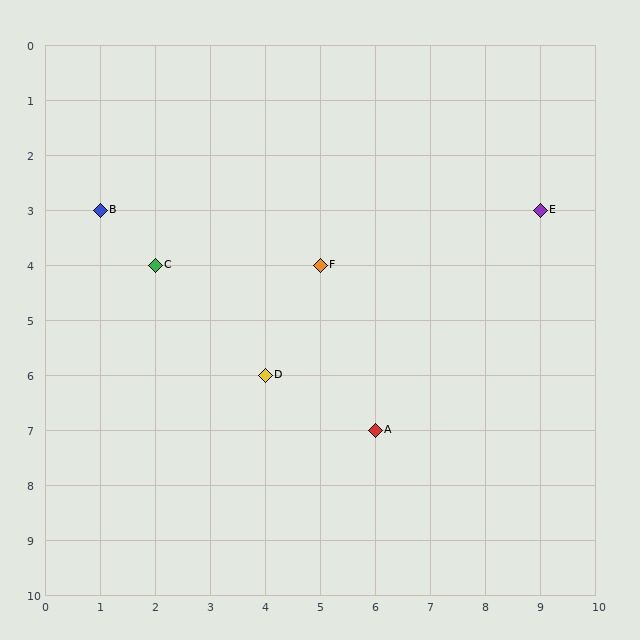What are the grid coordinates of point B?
Point B is at grid coordinates (1, 3).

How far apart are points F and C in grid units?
Points F and C are 3 columns apart.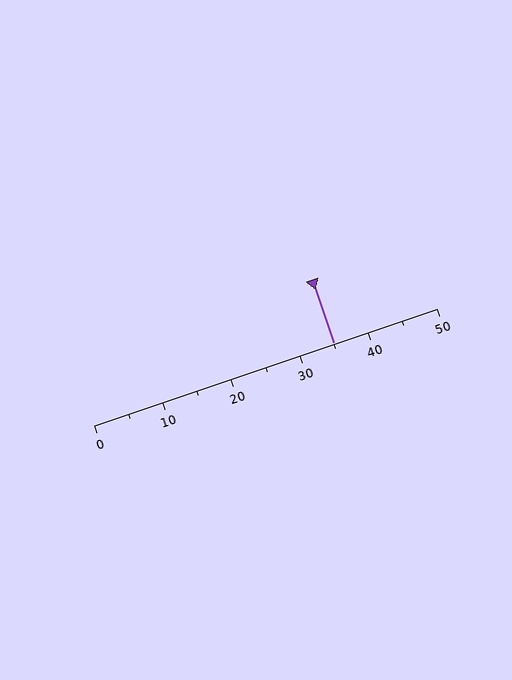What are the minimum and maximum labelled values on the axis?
The axis runs from 0 to 50.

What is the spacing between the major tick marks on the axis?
The major ticks are spaced 10 apart.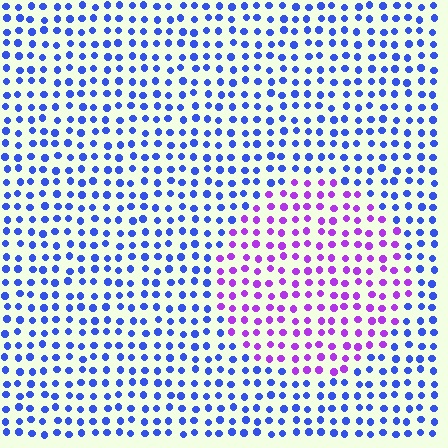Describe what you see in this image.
The image is filled with small blue elements in a uniform arrangement. A circle-shaped region is visible where the elements are tinted to a slightly different hue, forming a subtle color boundary.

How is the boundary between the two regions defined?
The boundary is defined purely by a slight shift in hue (about 53 degrees). Spacing, size, and orientation are identical on both sides.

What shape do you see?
I see a circle.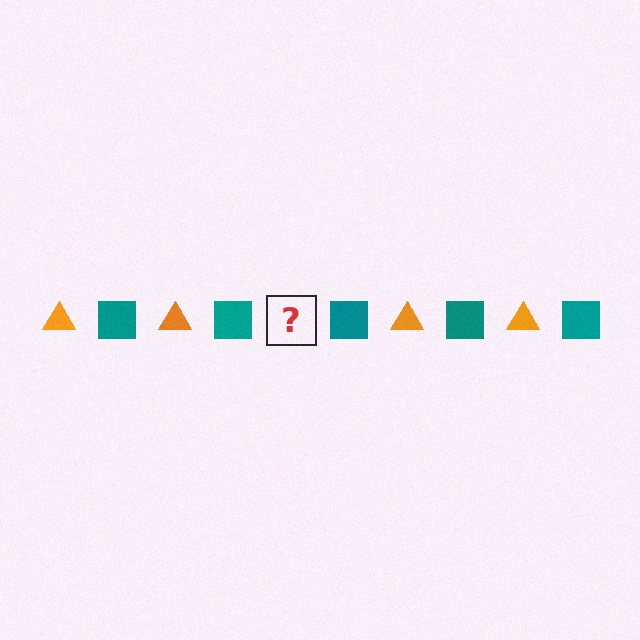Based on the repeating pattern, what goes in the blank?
The blank should be an orange triangle.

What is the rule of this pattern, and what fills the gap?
The rule is that the pattern alternates between orange triangle and teal square. The gap should be filled with an orange triangle.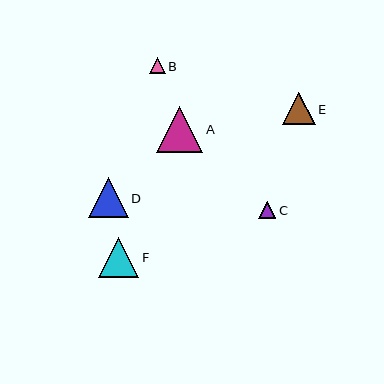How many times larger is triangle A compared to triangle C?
Triangle A is approximately 2.7 times the size of triangle C.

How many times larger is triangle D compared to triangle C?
Triangle D is approximately 2.3 times the size of triangle C.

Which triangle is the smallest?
Triangle B is the smallest with a size of approximately 16 pixels.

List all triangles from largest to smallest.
From largest to smallest: A, F, D, E, C, B.